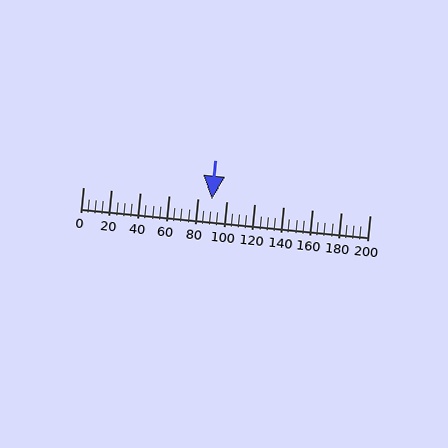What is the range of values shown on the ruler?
The ruler shows values from 0 to 200.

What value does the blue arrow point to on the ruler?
The blue arrow points to approximately 90.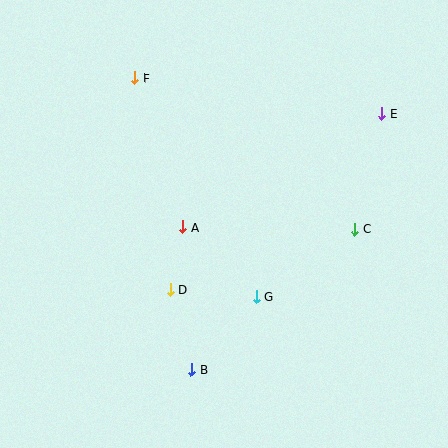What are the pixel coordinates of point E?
Point E is at (381, 113).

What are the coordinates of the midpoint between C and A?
The midpoint between C and A is at (269, 228).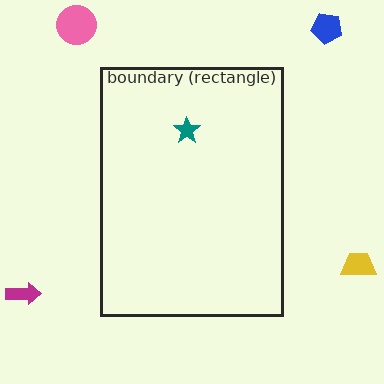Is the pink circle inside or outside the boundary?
Outside.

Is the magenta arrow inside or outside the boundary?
Outside.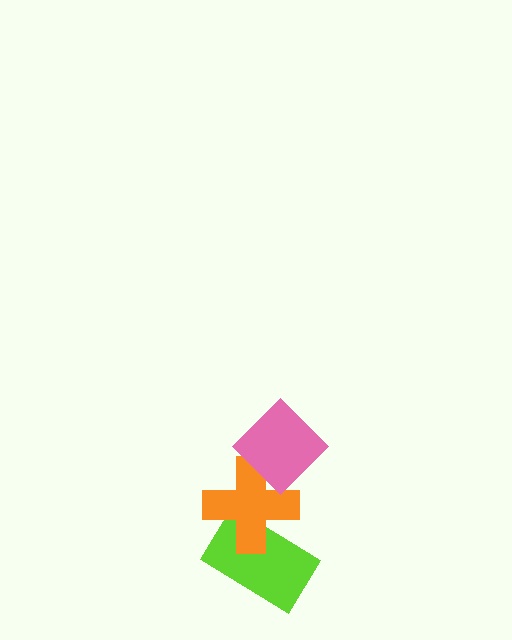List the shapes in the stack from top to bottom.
From top to bottom: the pink diamond, the orange cross, the lime rectangle.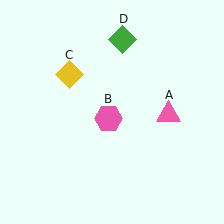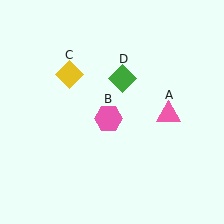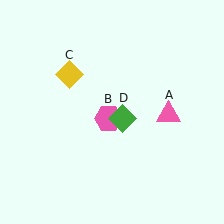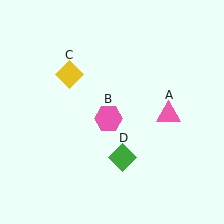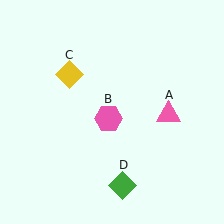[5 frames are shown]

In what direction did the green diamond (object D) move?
The green diamond (object D) moved down.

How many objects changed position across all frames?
1 object changed position: green diamond (object D).